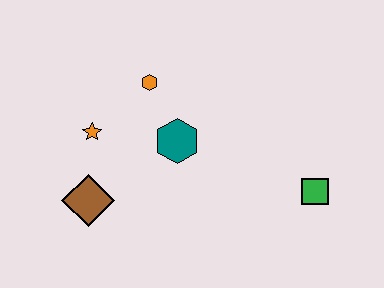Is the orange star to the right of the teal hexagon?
No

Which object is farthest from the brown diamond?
The green square is farthest from the brown diamond.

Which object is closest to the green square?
The teal hexagon is closest to the green square.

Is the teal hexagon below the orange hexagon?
Yes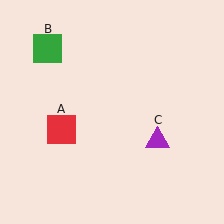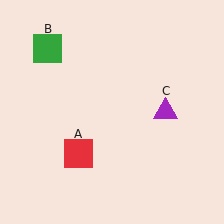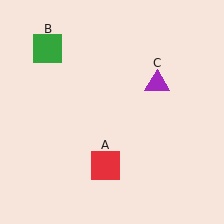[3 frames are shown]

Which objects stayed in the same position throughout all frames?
Green square (object B) remained stationary.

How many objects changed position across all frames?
2 objects changed position: red square (object A), purple triangle (object C).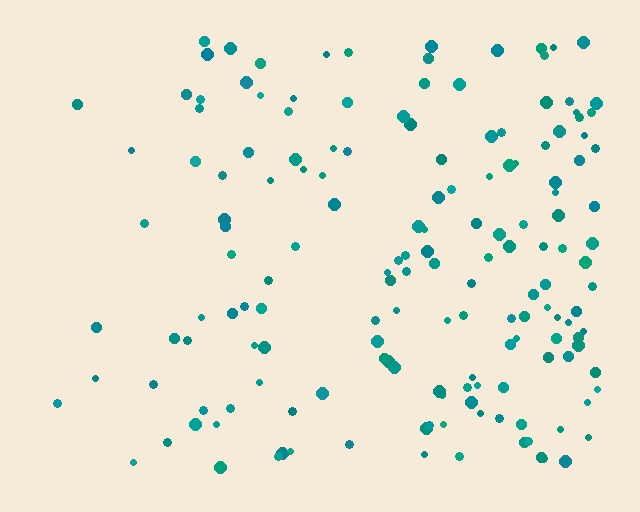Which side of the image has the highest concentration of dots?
The right.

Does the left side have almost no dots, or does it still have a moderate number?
Still a moderate number, just noticeably fewer than the right.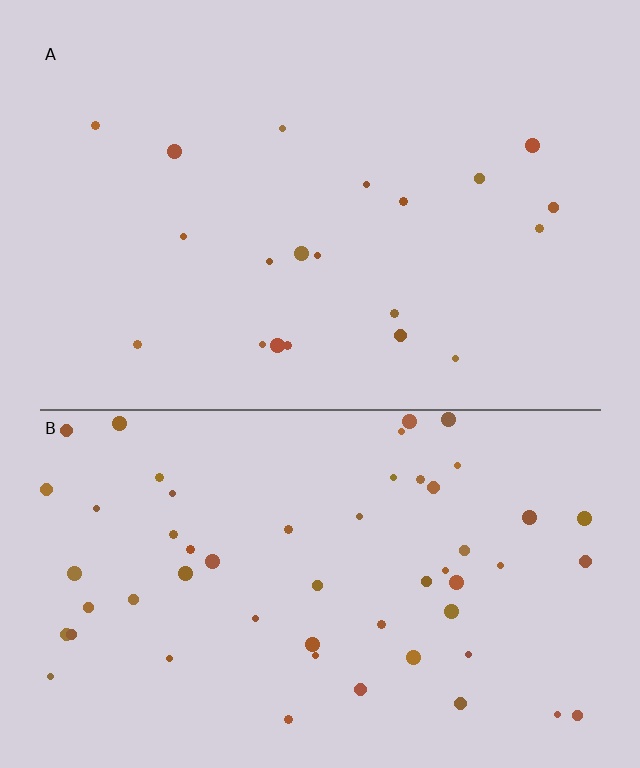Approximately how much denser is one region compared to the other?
Approximately 2.7× — region B over region A.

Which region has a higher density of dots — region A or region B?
B (the bottom).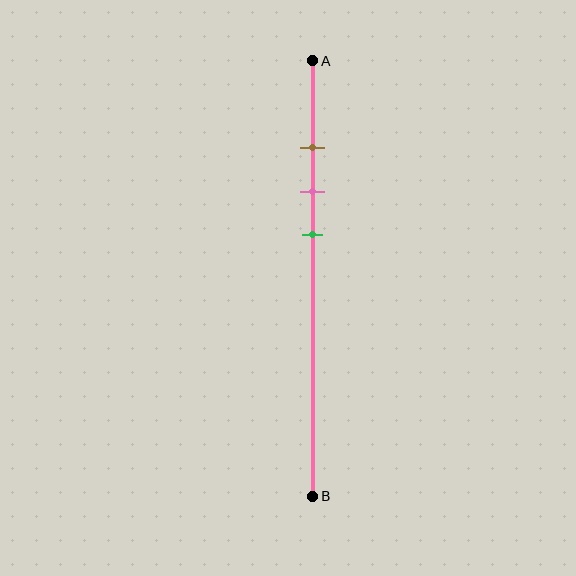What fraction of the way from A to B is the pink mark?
The pink mark is approximately 30% (0.3) of the way from A to B.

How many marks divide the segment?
There are 3 marks dividing the segment.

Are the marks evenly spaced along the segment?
Yes, the marks are approximately evenly spaced.